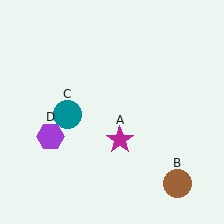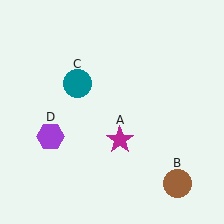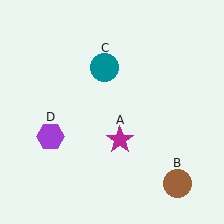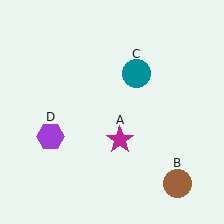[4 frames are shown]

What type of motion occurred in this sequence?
The teal circle (object C) rotated clockwise around the center of the scene.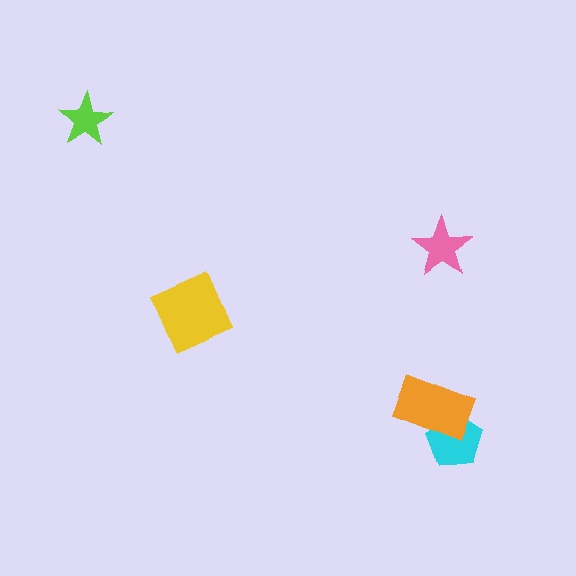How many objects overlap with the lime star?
0 objects overlap with the lime star.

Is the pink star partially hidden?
No, no other shape covers it.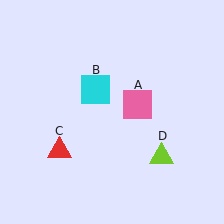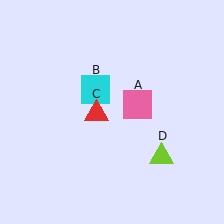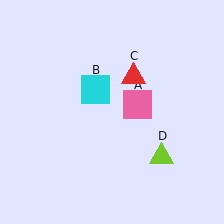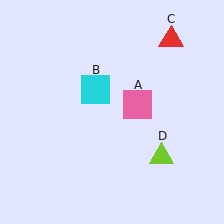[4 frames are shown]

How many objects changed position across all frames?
1 object changed position: red triangle (object C).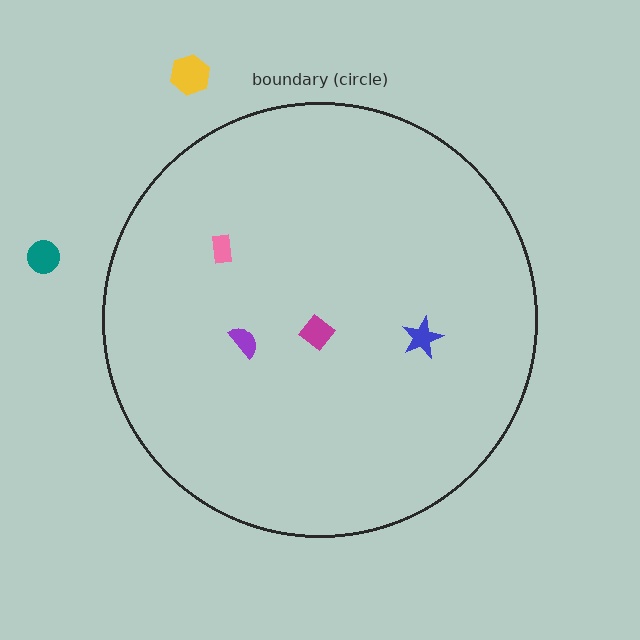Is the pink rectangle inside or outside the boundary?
Inside.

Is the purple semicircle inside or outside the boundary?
Inside.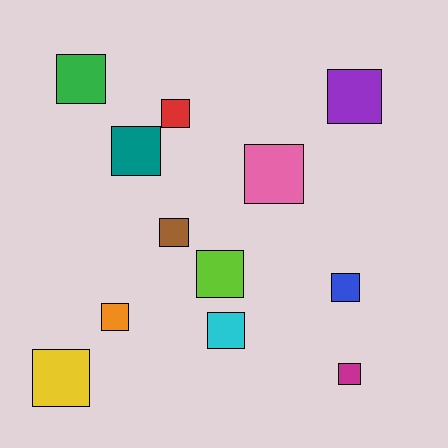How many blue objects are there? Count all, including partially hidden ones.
There is 1 blue object.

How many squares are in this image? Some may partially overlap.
There are 12 squares.